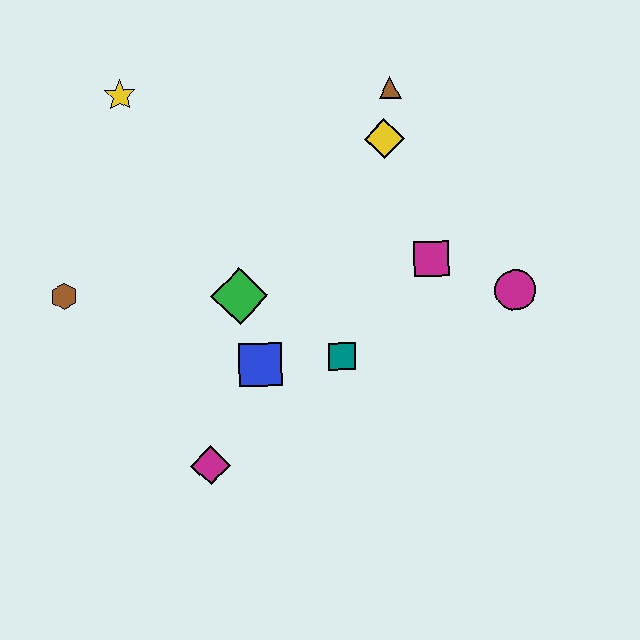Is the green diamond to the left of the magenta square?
Yes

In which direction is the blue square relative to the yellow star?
The blue square is below the yellow star.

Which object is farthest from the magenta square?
The brown hexagon is farthest from the magenta square.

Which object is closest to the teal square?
The blue square is closest to the teal square.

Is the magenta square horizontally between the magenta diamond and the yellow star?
No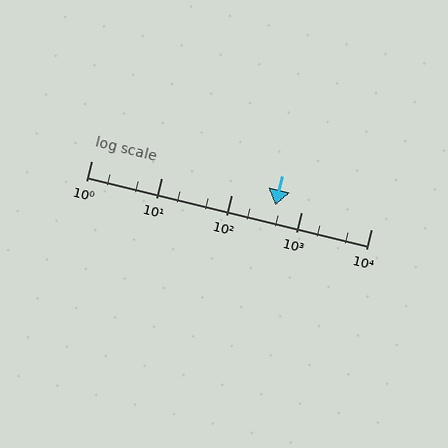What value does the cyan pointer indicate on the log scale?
The pointer indicates approximately 430.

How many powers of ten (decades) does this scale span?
The scale spans 4 decades, from 1 to 10000.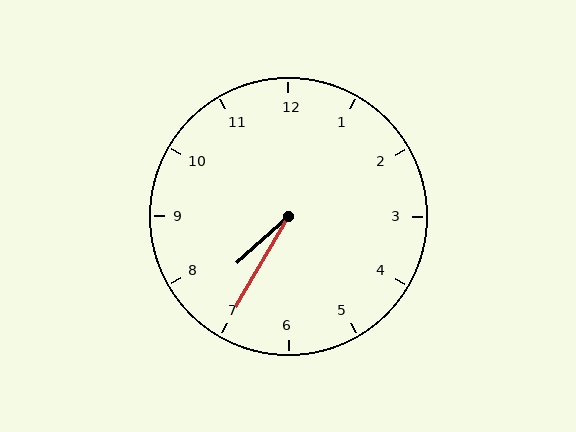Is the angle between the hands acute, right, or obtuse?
It is acute.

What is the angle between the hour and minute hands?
Approximately 18 degrees.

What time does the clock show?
7:35.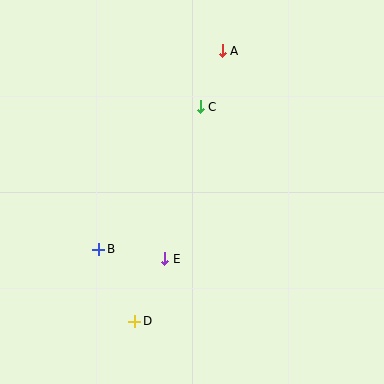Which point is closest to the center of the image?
Point E at (165, 259) is closest to the center.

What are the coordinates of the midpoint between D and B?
The midpoint between D and B is at (117, 285).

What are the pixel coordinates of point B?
Point B is at (98, 249).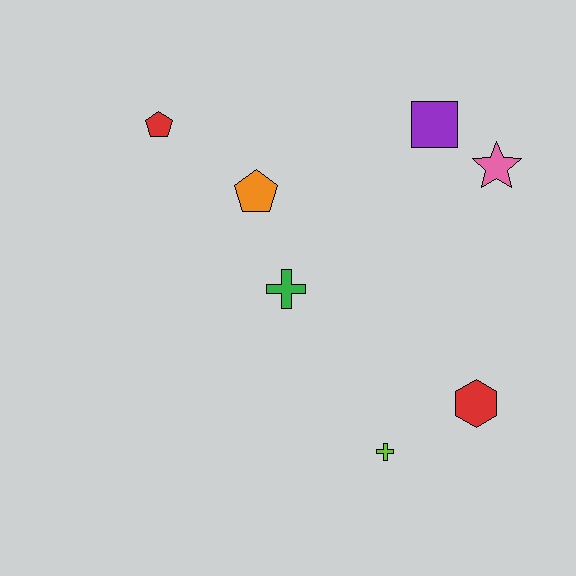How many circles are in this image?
There are no circles.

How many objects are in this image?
There are 7 objects.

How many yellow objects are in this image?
There are no yellow objects.